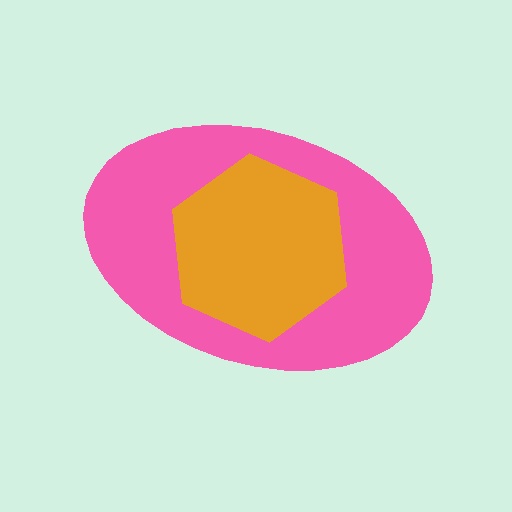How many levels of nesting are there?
2.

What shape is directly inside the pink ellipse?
The orange hexagon.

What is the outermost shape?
The pink ellipse.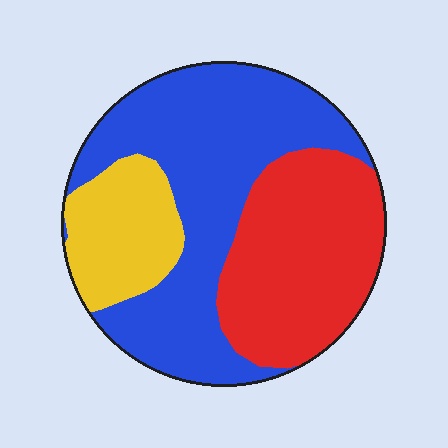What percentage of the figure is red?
Red covers roughly 35% of the figure.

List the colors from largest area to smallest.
From largest to smallest: blue, red, yellow.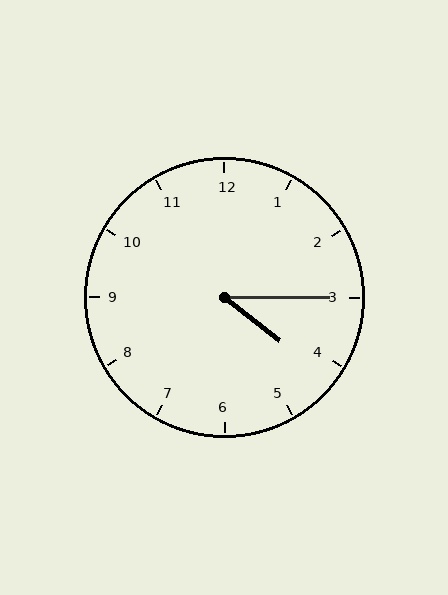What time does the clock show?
4:15.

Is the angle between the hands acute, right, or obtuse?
It is acute.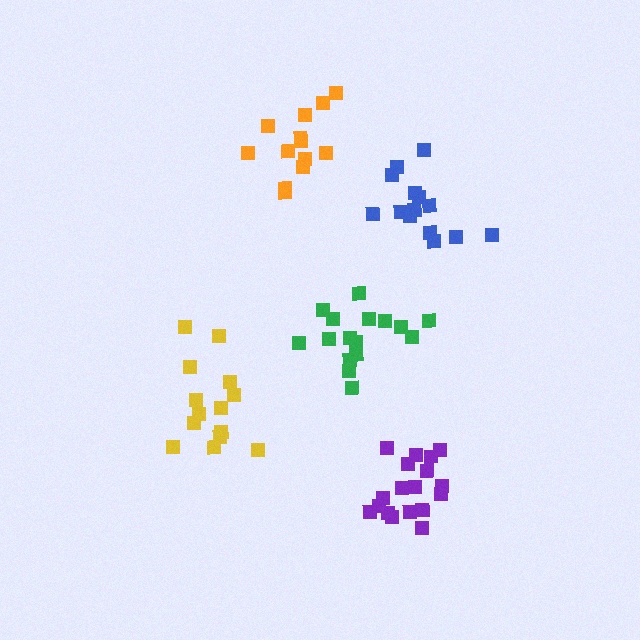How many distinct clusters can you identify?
There are 5 distinct clusters.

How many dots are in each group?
Group 1: 16 dots, Group 2: 13 dots, Group 3: 14 dots, Group 4: 18 dots, Group 5: 14 dots (75 total).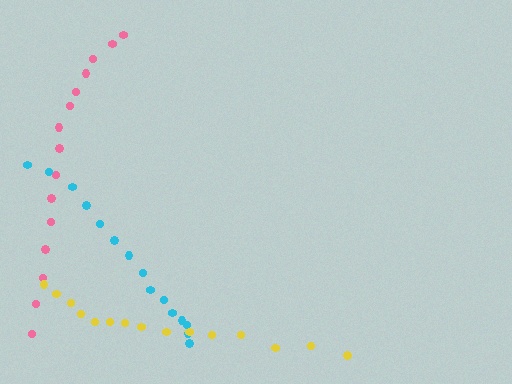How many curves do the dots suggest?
There are 3 distinct paths.